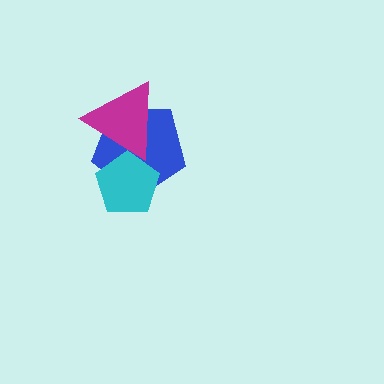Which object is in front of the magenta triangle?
The cyan pentagon is in front of the magenta triangle.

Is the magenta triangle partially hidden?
Yes, it is partially covered by another shape.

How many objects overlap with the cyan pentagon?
2 objects overlap with the cyan pentagon.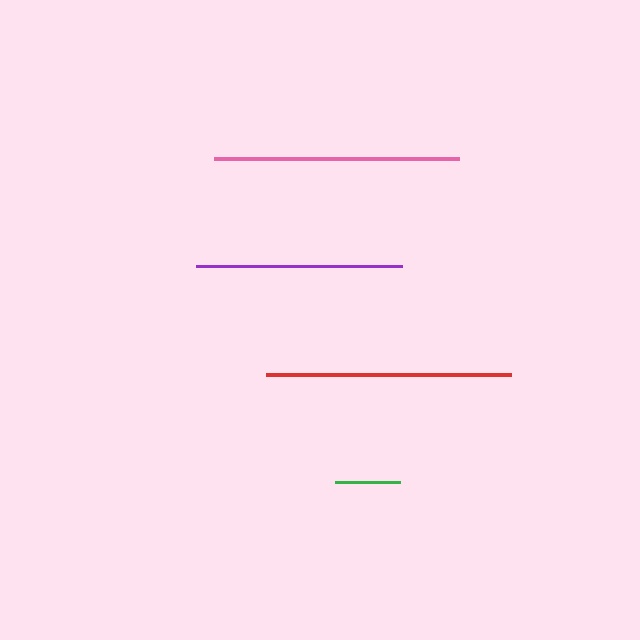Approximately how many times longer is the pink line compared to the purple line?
The pink line is approximately 1.2 times the length of the purple line.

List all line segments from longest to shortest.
From longest to shortest: pink, red, purple, green.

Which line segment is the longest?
The pink line is the longest at approximately 245 pixels.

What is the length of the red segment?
The red segment is approximately 245 pixels long.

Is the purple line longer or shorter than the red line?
The red line is longer than the purple line.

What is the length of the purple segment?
The purple segment is approximately 206 pixels long.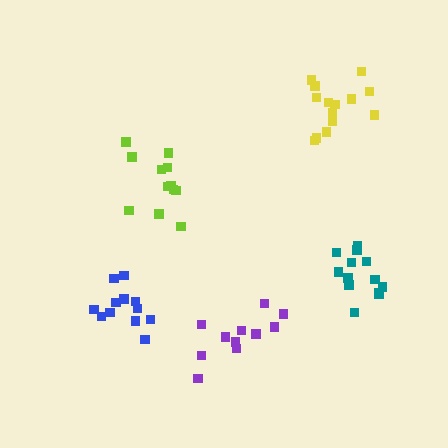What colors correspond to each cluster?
The clusters are colored: purple, teal, yellow, lime, blue.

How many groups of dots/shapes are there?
There are 5 groups.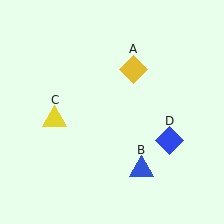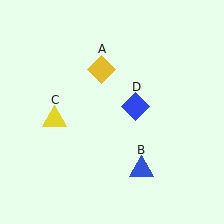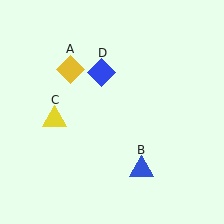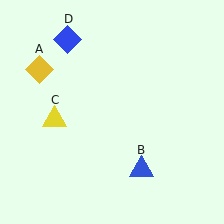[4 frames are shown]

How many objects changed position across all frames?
2 objects changed position: yellow diamond (object A), blue diamond (object D).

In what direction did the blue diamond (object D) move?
The blue diamond (object D) moved up and to the left.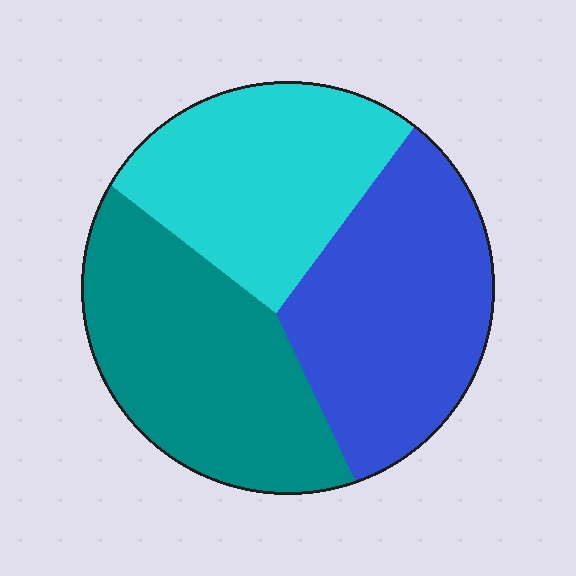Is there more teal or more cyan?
Teal.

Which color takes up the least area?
Cyan, at roughly 30%.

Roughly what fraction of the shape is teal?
Teal takes up about one third (1/3) of the shape.